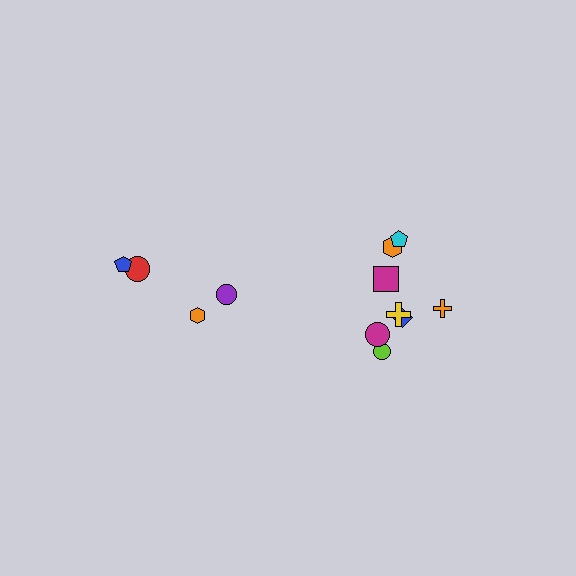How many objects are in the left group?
There are 4 objects.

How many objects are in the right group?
There are 8 objects.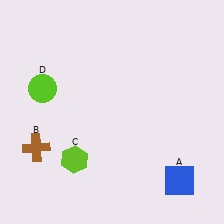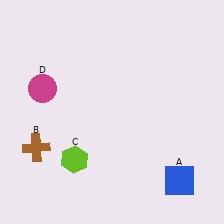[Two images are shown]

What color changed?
The circle (D) changed from lime in Image 1 to magenta in Image 2.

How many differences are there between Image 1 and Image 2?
There is 1 difference between the two images.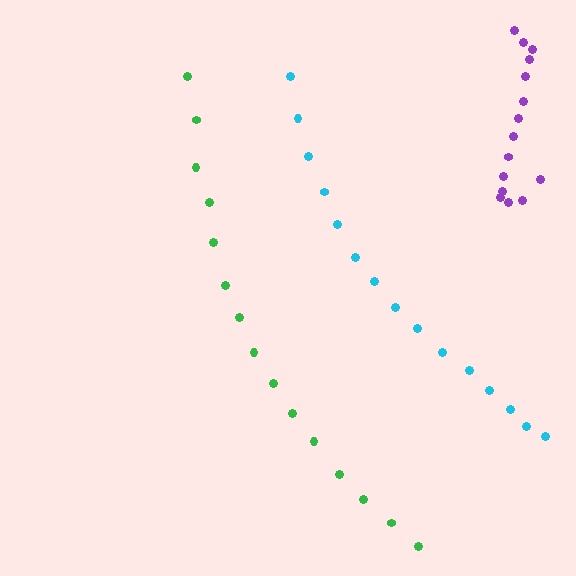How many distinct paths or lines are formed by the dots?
There are 3 distinct paths.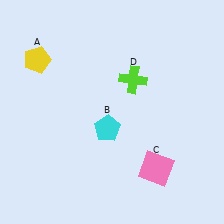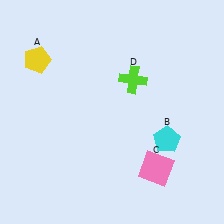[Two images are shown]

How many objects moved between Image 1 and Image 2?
1 object moved between the two images.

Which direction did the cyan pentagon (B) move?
The cyan pentagon (B) moved right.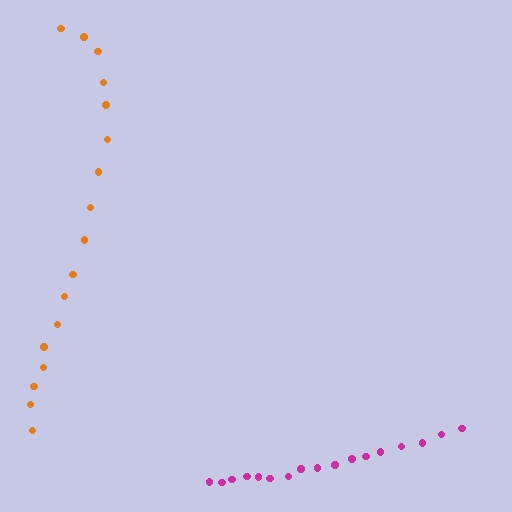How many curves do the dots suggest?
There are 2 distinct paths.